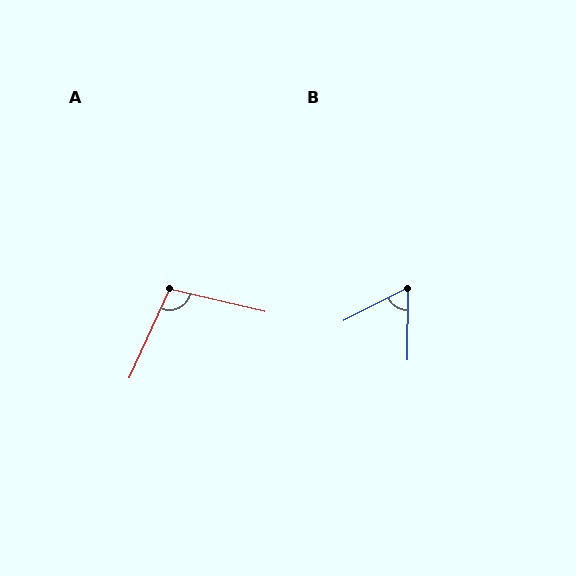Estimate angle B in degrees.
Approximately 63 degrees.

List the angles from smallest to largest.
B (63°), A (101°).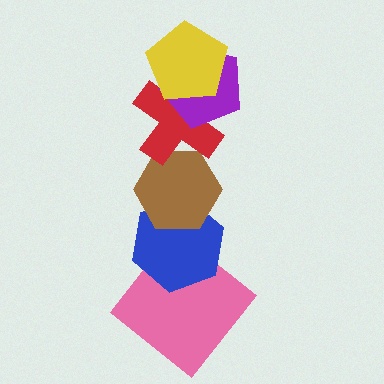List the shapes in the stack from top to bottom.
From top to bottom: the yellow pentagon, the purple pentagon, the red cross, the brown hexagon, the blue hexagon, the pink diamond.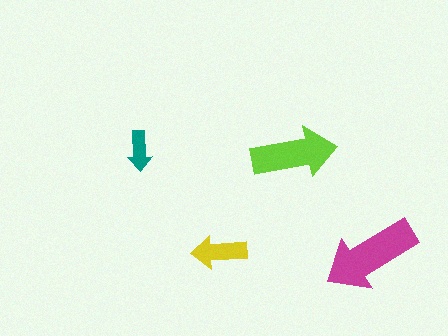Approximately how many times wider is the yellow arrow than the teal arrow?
About 1.5 times wider.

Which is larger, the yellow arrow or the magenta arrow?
The magenta one.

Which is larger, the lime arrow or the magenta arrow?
The magenta one.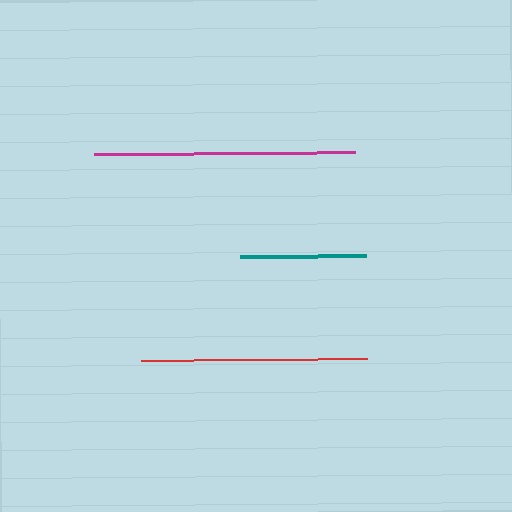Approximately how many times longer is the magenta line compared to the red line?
The magenta line is approximately 1.2 times the length of the red line.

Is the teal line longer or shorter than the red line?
The red line is longer than the teal line.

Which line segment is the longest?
The magenta line is the longest at approximately 261 pixels.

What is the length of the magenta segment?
The magenta segment is approximately 261 pixels long.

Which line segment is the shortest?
The teal line is the shortest at approximately 126 pixels.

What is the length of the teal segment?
The teal segment is approximately 126 pixels long.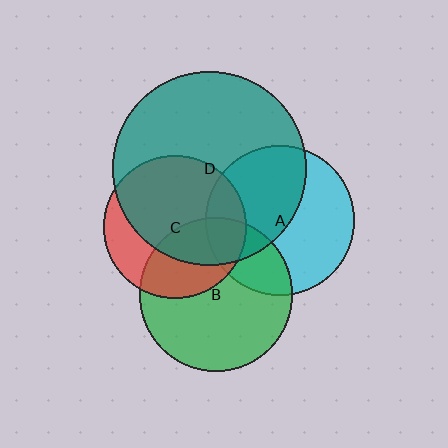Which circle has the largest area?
Circle D (teal).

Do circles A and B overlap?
Yes.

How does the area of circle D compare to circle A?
Approximately 1.7 times.